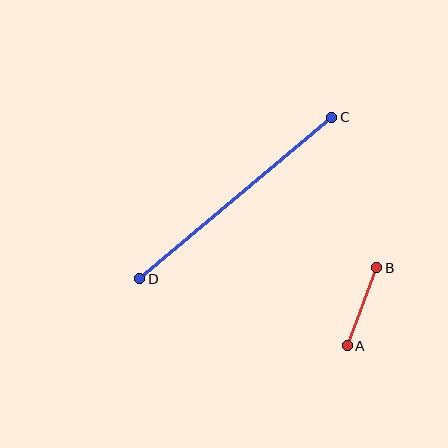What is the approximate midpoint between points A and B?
The midpoint is at approximately (362, 307) pixels.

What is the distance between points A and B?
The distance is approximately 84 pixels.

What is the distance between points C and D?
The distance is approximately 251 pixels.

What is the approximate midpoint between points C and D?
The midpoint is at approximately (236, 198) pixels.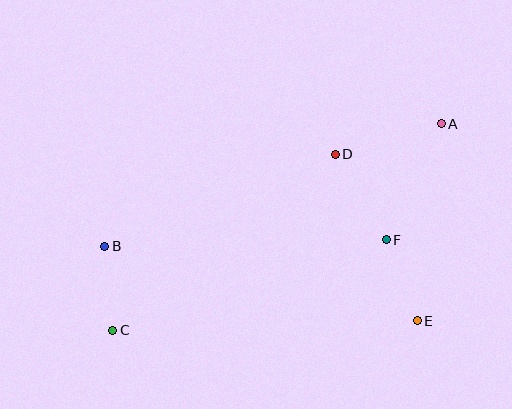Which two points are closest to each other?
Points B and C are closest to each other.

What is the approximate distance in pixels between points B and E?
The distance between B and E is approximately 321 pixels.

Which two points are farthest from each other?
Points A and C are farthest from each other.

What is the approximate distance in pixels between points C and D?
The distance between C and D is approximately 284 pixels.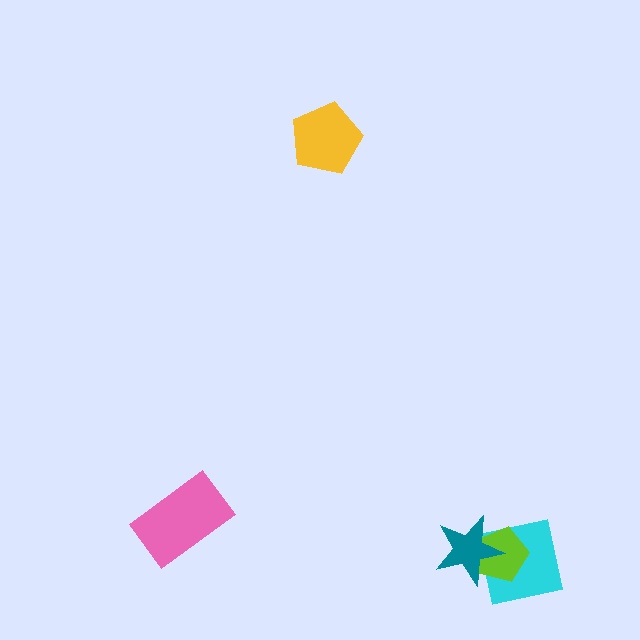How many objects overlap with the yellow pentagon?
0 objects overlap with the yellow pentagon.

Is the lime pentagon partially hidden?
Yes, it is partially covered by another shape.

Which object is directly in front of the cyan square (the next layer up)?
The lime pentagon is directly in front of the cyan square.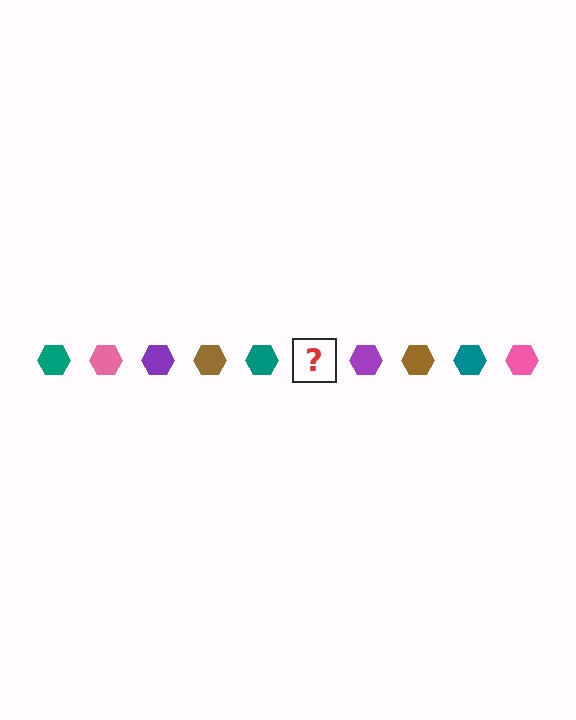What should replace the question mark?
The question mark should be replaced with a pink hexagon.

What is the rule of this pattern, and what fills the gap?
The rule is that the pattern cycles through teal, pink, purple, brown hexagons. The gap should be filled with a pink hexagon.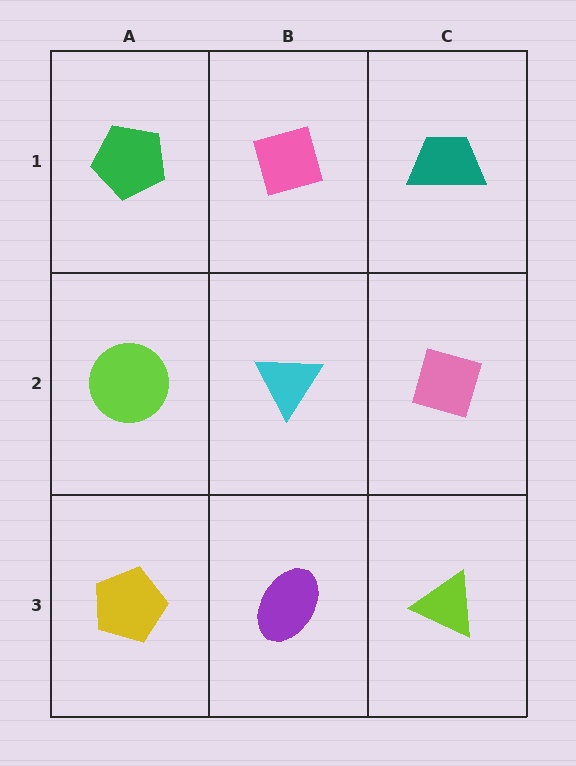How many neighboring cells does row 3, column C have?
2.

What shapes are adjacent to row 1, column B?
A cyan triangle (row 2, column B), a green pentagon (row 1, column A), a teal trapezoid (row 1, column C).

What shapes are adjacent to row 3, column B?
A cyan triangle (row 2, column B), a yellow pentagon (row 3, column A), a lime triangle (row 3, column C).